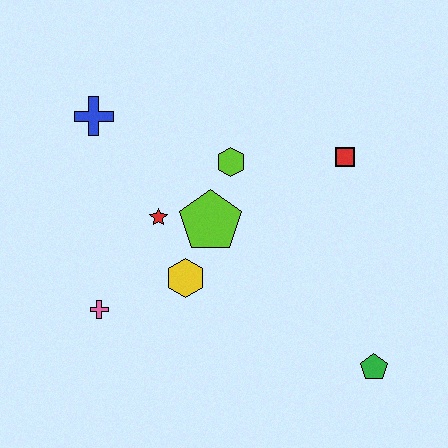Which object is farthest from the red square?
The pink cross is farthest from the red square.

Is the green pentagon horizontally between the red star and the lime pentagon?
No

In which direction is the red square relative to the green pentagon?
The red square is above the green pentagon.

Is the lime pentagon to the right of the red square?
No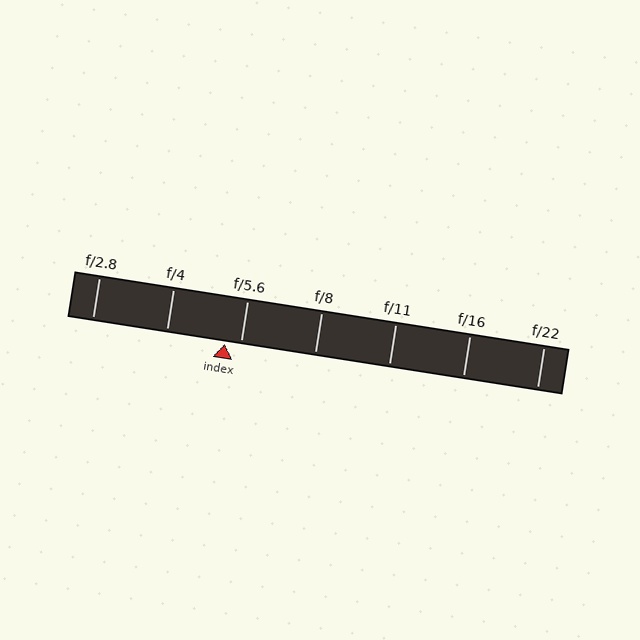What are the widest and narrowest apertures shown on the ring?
The widest aperture shown is f/2.8 and the narrowest is f/22.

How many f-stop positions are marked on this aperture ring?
There are 7 f-stop positions marked.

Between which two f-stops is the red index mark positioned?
The index mark is between f/4 and f/5.6.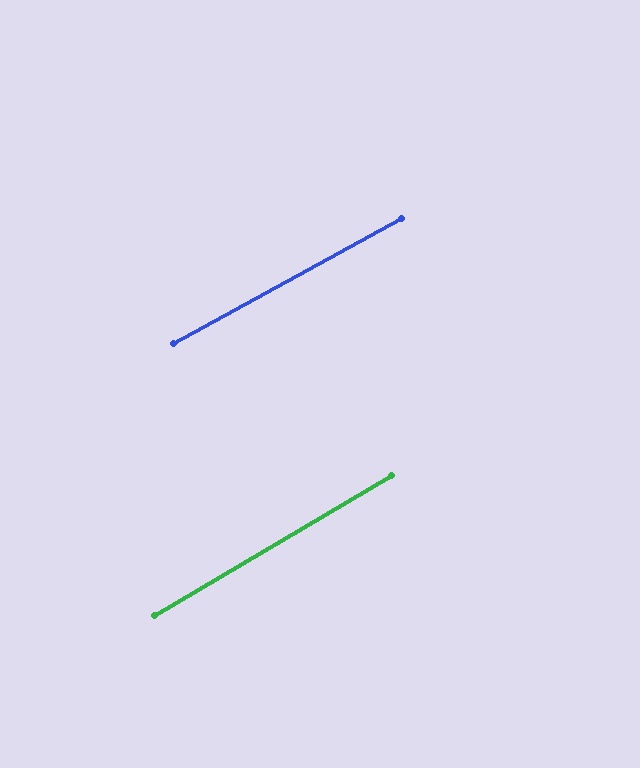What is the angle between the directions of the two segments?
Approximately 2 degrees.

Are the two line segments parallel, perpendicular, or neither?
Parallel — their directions differ by only 1.7°.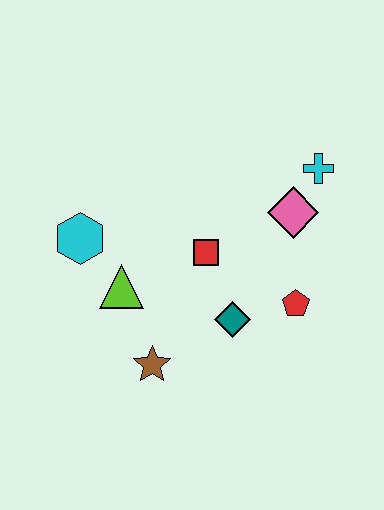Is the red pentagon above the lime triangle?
No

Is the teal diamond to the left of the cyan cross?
Yes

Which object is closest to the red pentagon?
The teal diamond is closest to the red pentagon.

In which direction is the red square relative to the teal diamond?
The red square is above the teal diamond.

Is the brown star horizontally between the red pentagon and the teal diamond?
No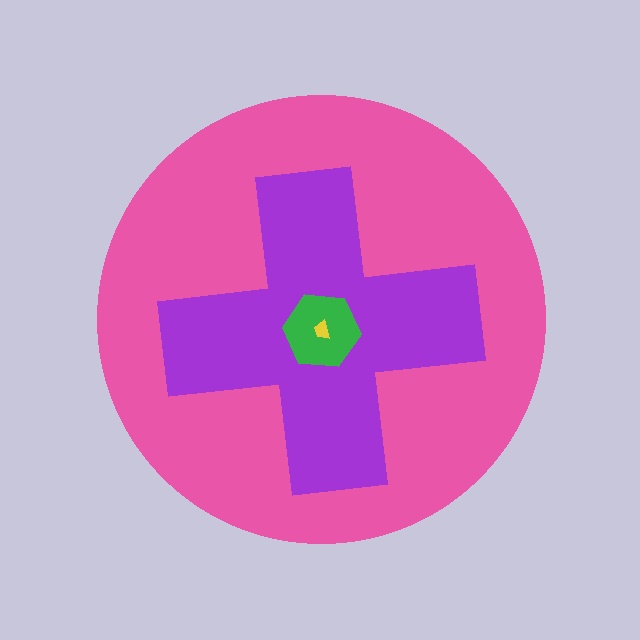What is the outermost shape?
The pink circle.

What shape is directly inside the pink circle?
The purple cross.